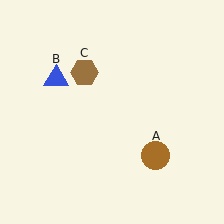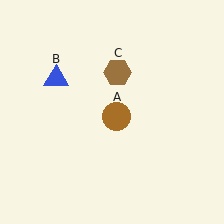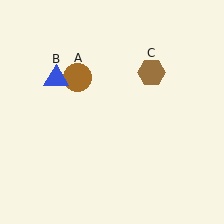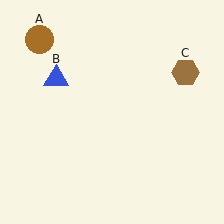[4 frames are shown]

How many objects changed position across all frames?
2 objects changed position: brown circle (object A), brown hexagon (object C).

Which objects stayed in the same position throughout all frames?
Blue triangle (object B) remained stationary.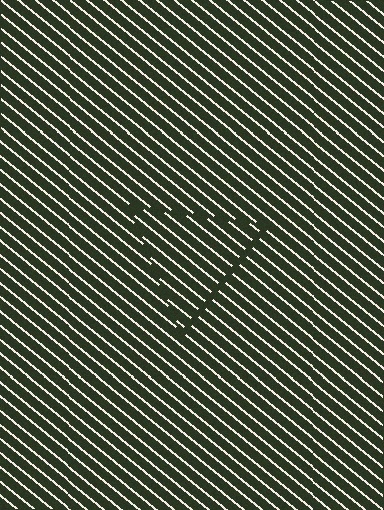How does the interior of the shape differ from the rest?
The interior of the shape contains the same grating, shifted by half a period — the contour is defined by the phase discontinuity where line-ends from the inner and outer gratings abut.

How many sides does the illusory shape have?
3 sides — the line-ends trace a triangle.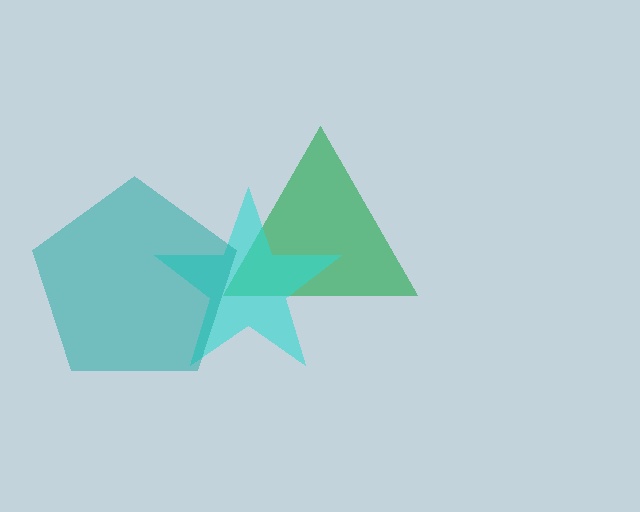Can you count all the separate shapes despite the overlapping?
Yes, there are 3 separate shapes.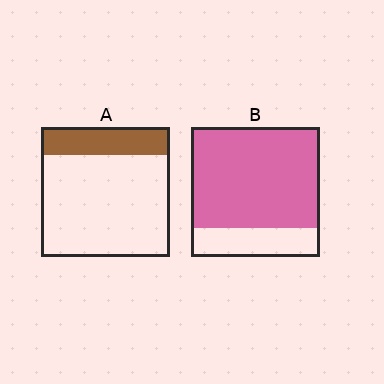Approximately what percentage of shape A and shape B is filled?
A is approximately 20% and B is approximately 80%.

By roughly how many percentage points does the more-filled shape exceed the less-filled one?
By roughly 55 percentage points (B over A).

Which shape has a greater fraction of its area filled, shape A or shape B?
Shape B.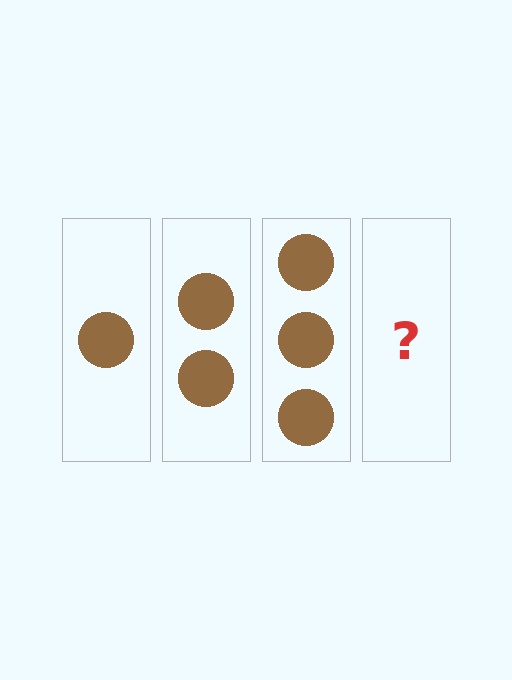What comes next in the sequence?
The next element should be 4 circles.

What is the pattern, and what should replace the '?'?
The pattern is that each step adds one more circle. The '?' should be 4 circles.